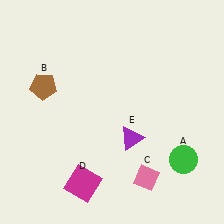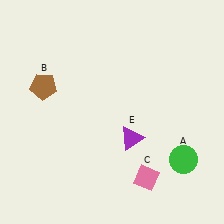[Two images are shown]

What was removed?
The magenta square (D) was removed in Image 2.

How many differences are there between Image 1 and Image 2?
There is 1 difference between the two images.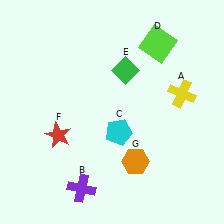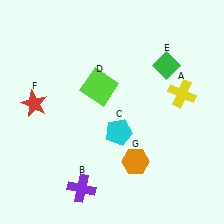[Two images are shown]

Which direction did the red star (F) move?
The red star (F) moved up.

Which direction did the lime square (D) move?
The lime square (D) moved left.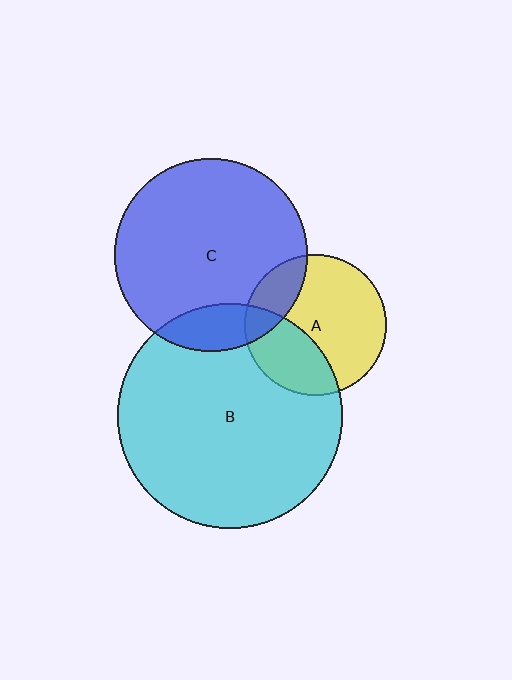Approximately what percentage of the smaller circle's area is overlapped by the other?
Approximately 15%.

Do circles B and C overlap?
Yes.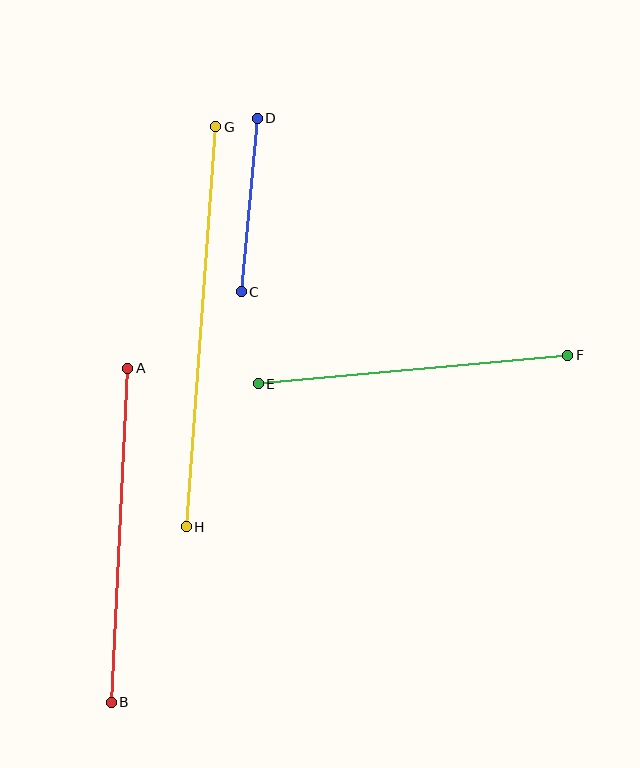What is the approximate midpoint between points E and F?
The midpoint is at approximately (413, 370) pixels.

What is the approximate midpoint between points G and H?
The midpoint is at approximately (201, 327) pixels.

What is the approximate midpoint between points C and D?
The midpoint is at approximately (249, 205) pixels.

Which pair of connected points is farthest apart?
Points G and H are farthest apart.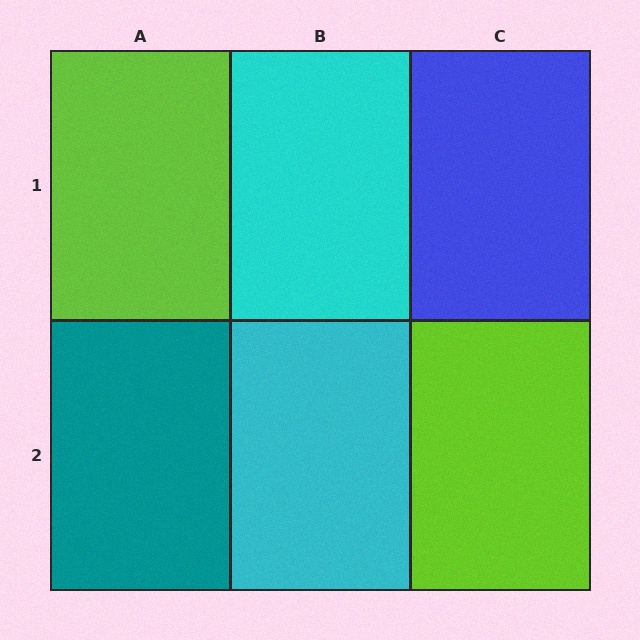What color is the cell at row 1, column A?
Lime.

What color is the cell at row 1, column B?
Cyan.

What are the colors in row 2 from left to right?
Teal, cyan, lime.